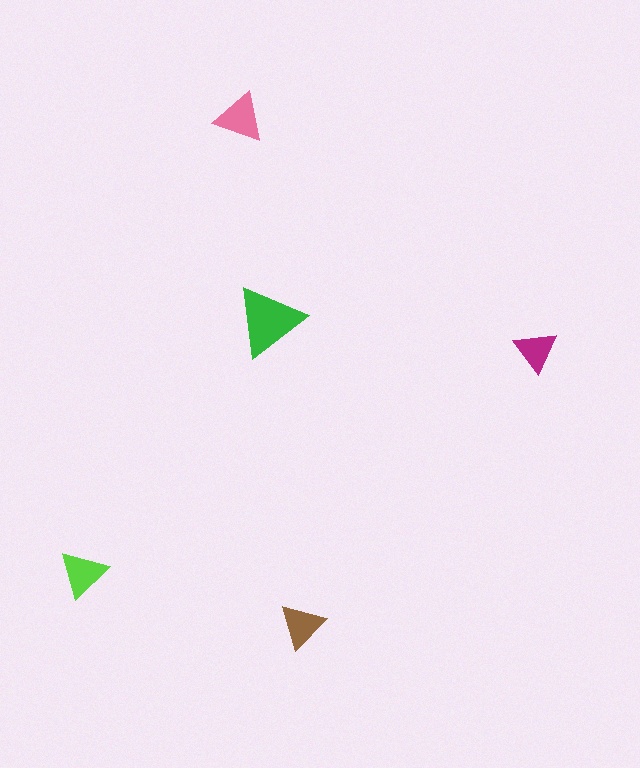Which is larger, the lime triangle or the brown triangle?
The lime one.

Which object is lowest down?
The brown triangle is bottommost.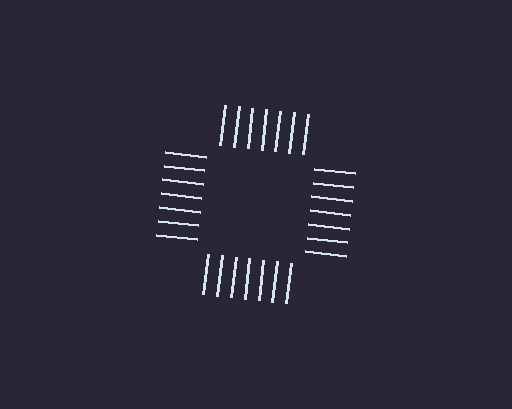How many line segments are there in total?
28 — 7 along each of the 4 edges.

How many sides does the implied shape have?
4 sides — the line-ends trace a square.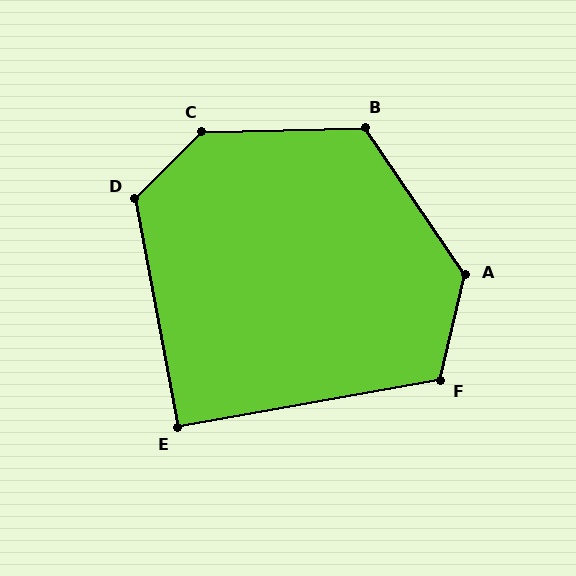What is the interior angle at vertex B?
Approximately 123 degrees (obtuse).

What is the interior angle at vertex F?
Approximately 114 degrees (obtuse).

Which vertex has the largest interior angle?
C, at approximately 137 degrees.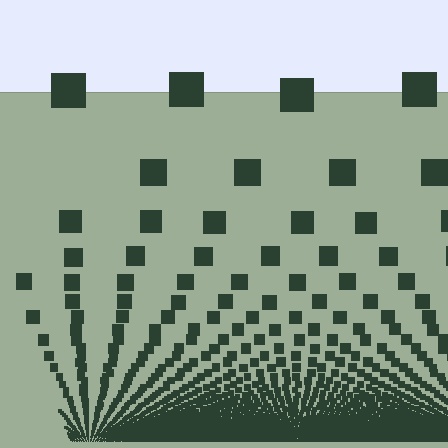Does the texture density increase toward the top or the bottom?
Density increases toward the bottom.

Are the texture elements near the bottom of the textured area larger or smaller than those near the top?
Smaller. The gradient is inverted — elements near the bottom are smaller and denser.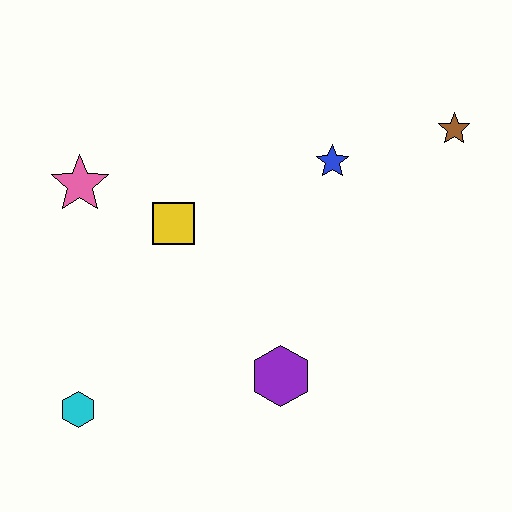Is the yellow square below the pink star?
Yes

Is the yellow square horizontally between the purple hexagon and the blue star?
No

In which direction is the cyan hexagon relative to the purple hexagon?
The cyan hexagon is to the left of the purple hexagon.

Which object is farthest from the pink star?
The brown star is farthest from the pink star.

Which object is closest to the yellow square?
The pink star is closest to the yellow square.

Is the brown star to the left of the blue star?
No